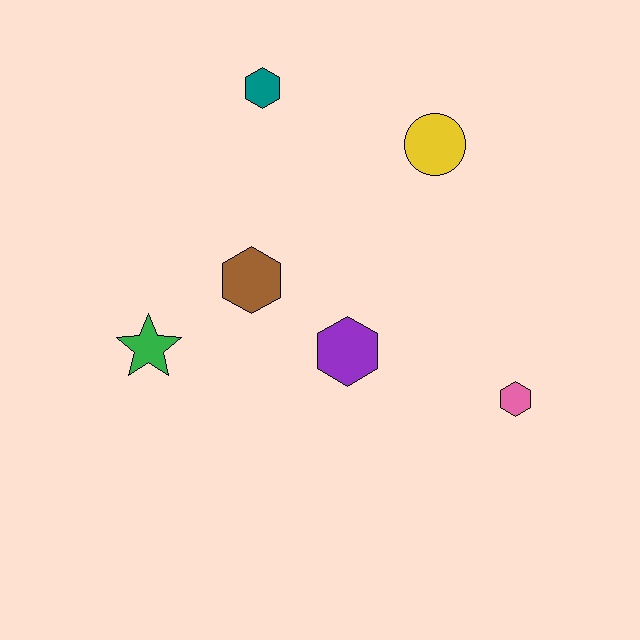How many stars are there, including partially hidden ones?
There is 1 star.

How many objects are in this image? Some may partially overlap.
There are 6 objects.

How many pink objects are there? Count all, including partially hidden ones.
There is 1 pink object.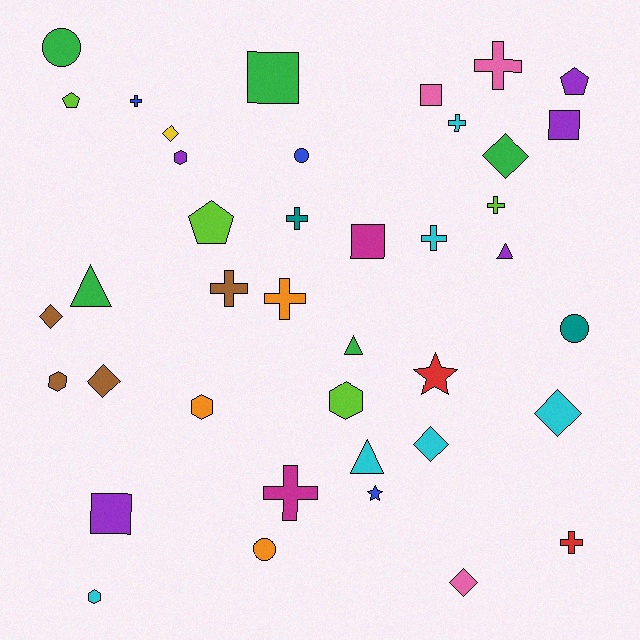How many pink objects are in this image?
There are 3 pink objects.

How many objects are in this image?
There are 40 objects.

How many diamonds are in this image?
There are 7 diamonds.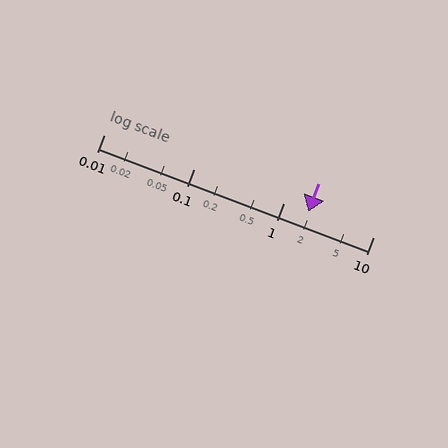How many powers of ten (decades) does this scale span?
The scale spans 3 decades, from 0.01 to 10.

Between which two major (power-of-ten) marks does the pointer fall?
The pointer is between 1 and 10.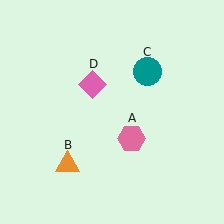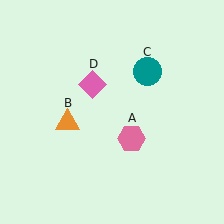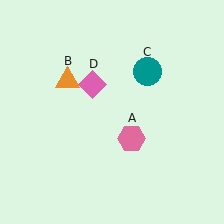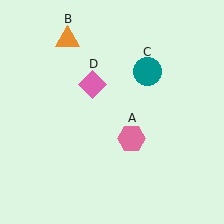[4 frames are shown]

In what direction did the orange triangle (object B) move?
The orange triangle (object B) moved up.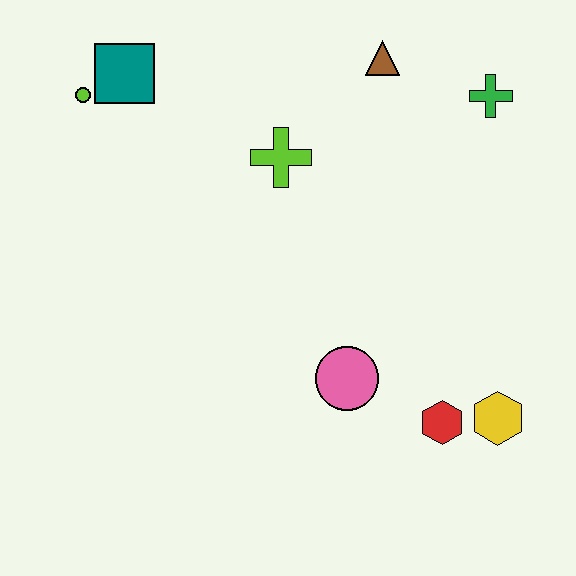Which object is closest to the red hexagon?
The yellow hexagon is closest to the red hexagon.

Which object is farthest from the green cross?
The lime circle is farthest from the green cross.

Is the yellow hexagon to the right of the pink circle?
Yes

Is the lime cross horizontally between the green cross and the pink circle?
No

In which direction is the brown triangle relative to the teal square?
The brown triangle is to the right of the teal square.